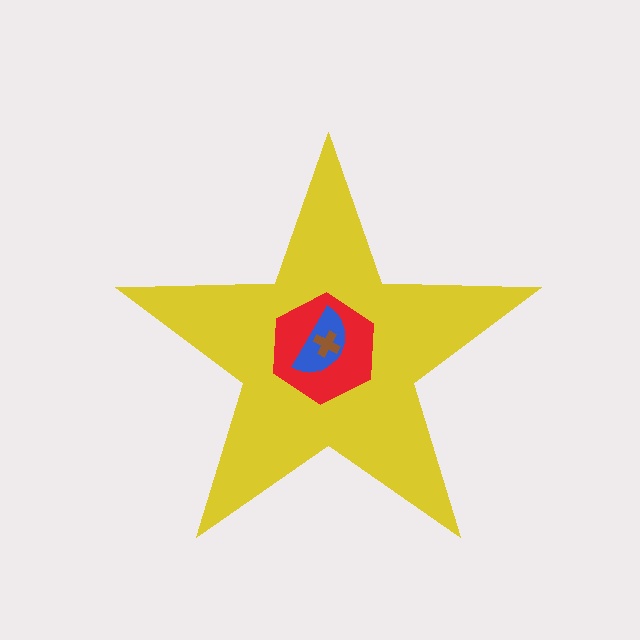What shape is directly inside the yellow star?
The red hexagon.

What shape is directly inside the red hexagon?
The blue semicircle.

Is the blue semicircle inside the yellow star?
Yes.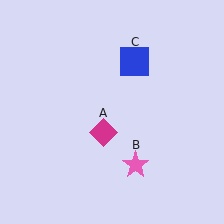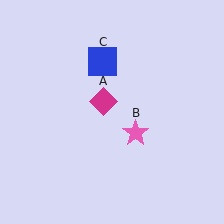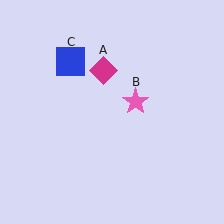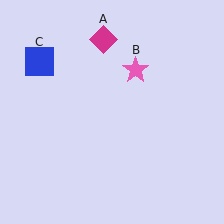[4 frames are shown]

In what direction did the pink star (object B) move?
The pink star (object B) moved up.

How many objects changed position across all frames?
3 objects changed position: magenta diamond (object A), pink star (object B), blue square (object C).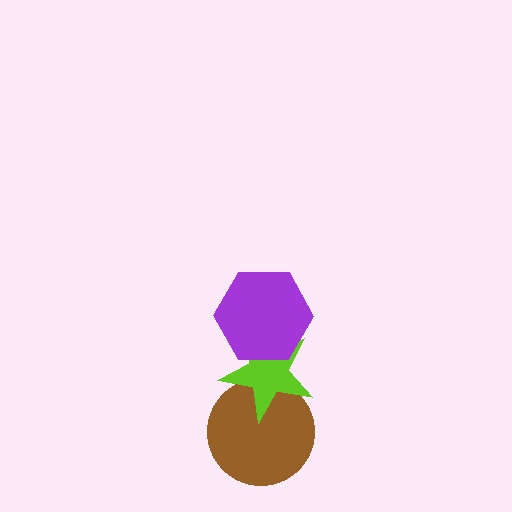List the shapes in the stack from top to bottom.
From top to bottom: the purple hexagon, the lime star, the brown circle.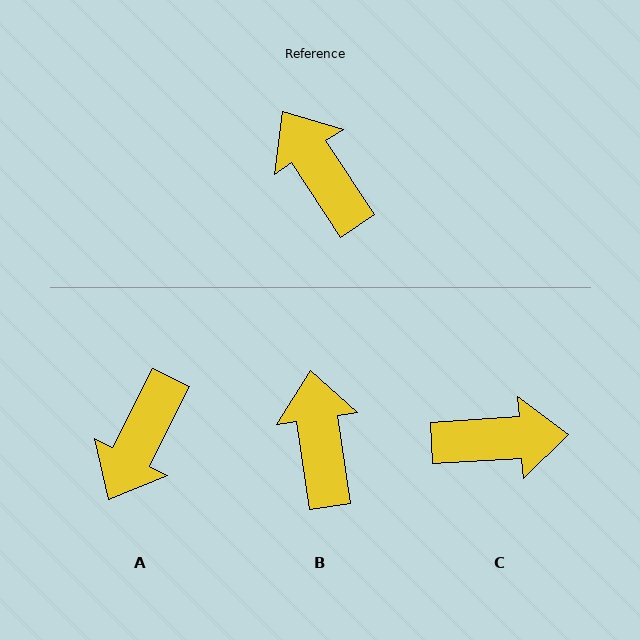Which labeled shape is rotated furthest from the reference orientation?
A, about 120 degrees away.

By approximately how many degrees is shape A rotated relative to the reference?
Approximately 120 degrees counter-clockwise.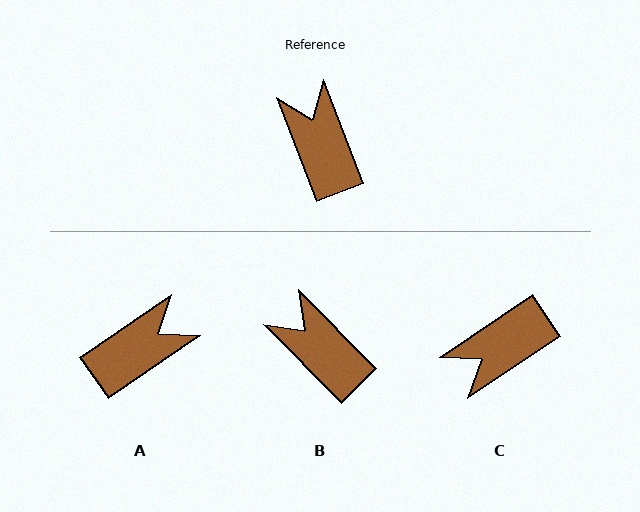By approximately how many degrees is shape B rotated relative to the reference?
Approximately 24 degrees counter-clockwise.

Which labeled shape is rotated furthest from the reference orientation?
C, about 103 degrees away.